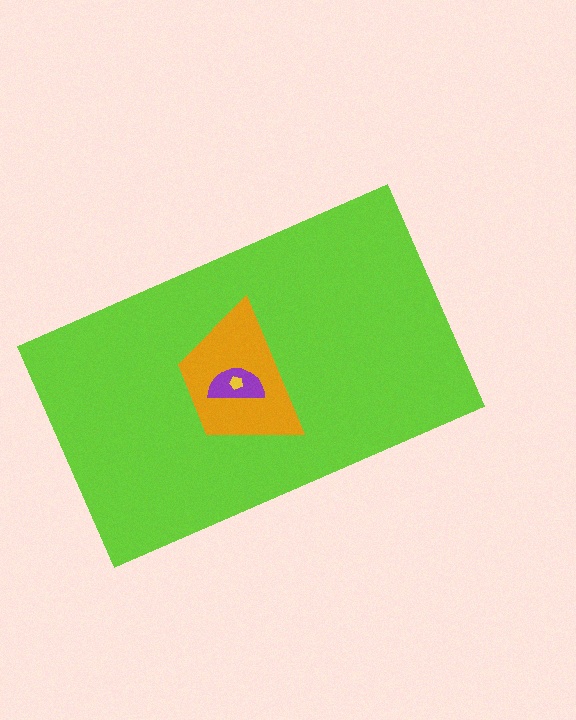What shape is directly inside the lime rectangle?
The orange trapezoid.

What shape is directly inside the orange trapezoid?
The purple semicircle.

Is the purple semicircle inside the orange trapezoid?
Yes.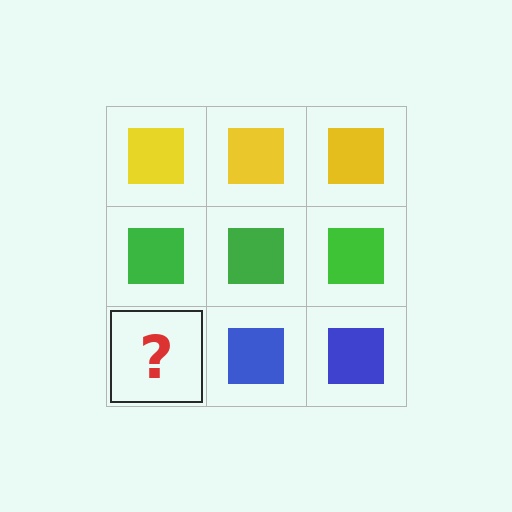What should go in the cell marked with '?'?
The missing cell should contain a blue square.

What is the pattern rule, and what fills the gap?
The rule is that each row has a consistent color. The gap should be filled with a blue square.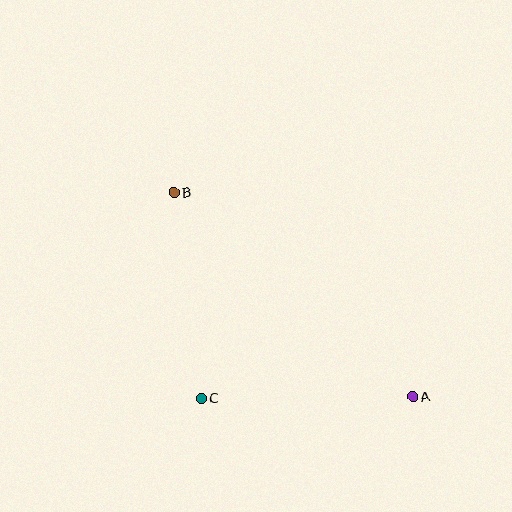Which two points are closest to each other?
Points B and C are closest to each other.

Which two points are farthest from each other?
Points A and B are farthest from each other.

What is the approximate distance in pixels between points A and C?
The distance between A and C is approximately 211 pixels.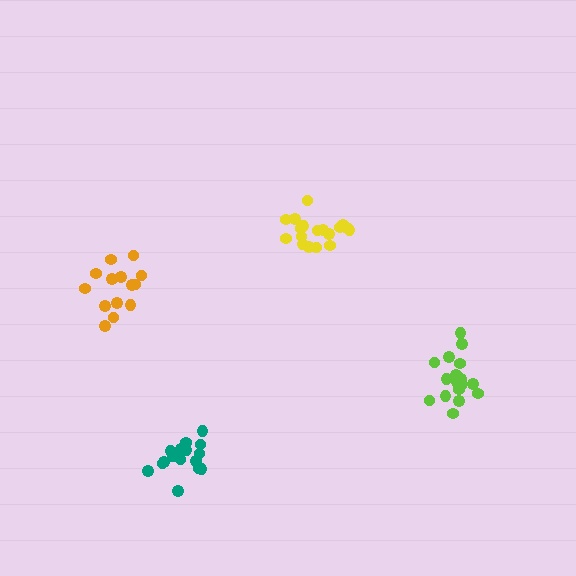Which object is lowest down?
The teal cluster is bottommost.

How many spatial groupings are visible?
There are 4 spatial groupings.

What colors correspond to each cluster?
The clusters are colored: yellow, teal, lime, orange.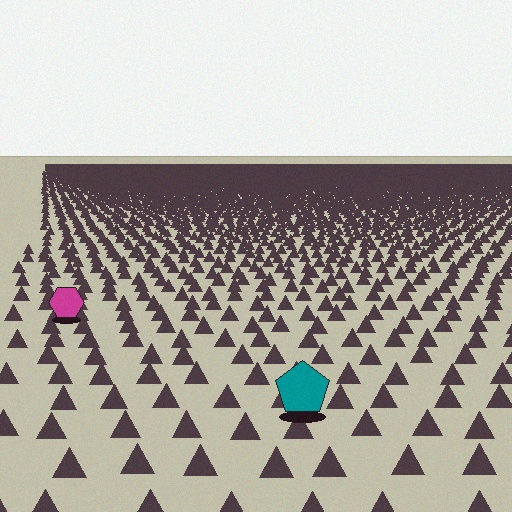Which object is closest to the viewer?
The teal pentagon is closest. The texture marks near it are larger and more spread out.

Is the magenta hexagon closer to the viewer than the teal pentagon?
No. The teal pentagon is closer — you can tell from the texture gradient: the ground texture is coarser near it.